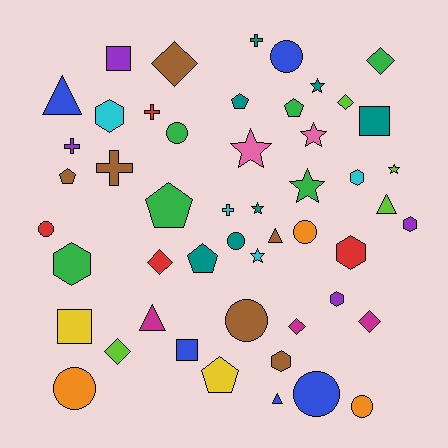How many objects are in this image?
There are 50 objects.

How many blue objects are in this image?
There are 5 blue objects.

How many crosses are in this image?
There are 5 crosses.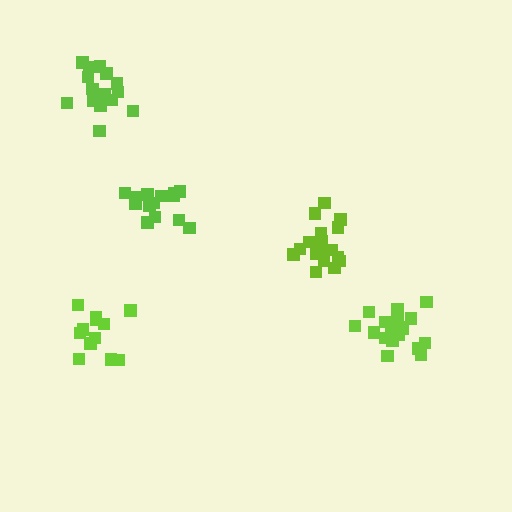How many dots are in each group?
Group 1: 14 dots, Group 2: 17 dots, Group 3: 12 dots, Group 4: 16 dots, Group 5: 18 dots (77 total).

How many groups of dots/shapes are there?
There are 5 groups.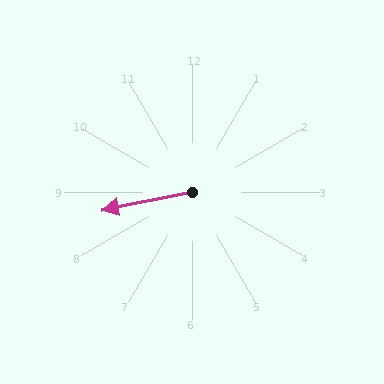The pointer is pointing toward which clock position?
Roughly 9 o'clock.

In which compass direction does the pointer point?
West.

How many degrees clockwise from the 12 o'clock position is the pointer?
Approximately 259 degrees.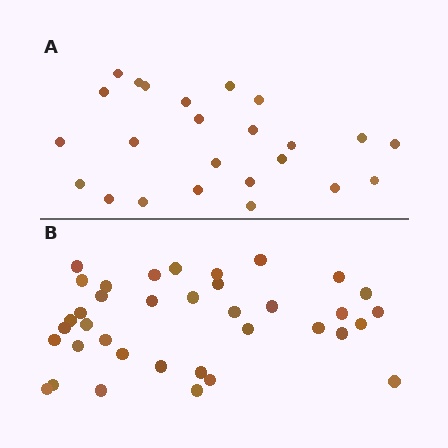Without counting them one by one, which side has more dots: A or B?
Region B (the bottom region) has more dots.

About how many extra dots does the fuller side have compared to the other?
Region B has approximately 15 more dots than region A.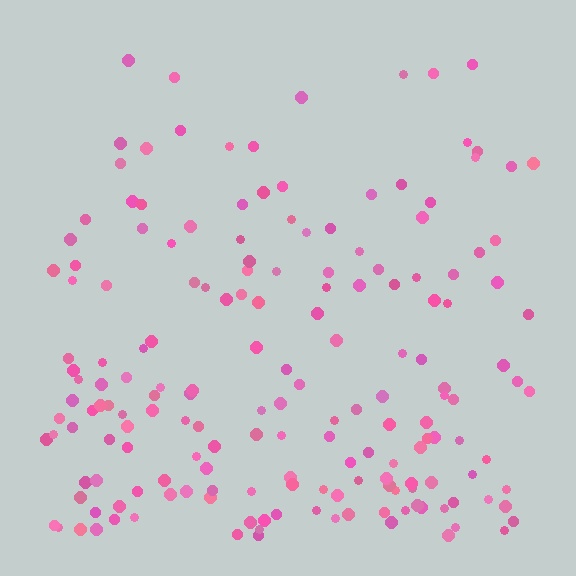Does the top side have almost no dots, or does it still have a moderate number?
Still a moderate number, just noticeably fewer than the bottom.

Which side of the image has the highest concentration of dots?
The bottom.